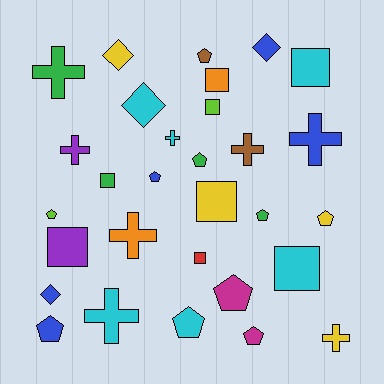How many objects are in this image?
There are 30 objects.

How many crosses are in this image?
There are 8 crosses.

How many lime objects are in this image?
There are 2 lime objects.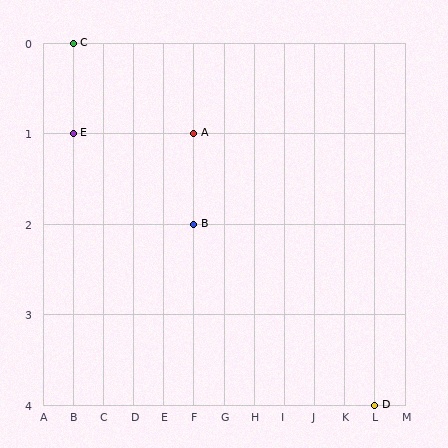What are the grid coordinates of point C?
Point C is at grid coordinates (B, 0).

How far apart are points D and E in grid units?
Points D and E are 10 columns and 3 rows apart (about 10.4 grid units diagonally).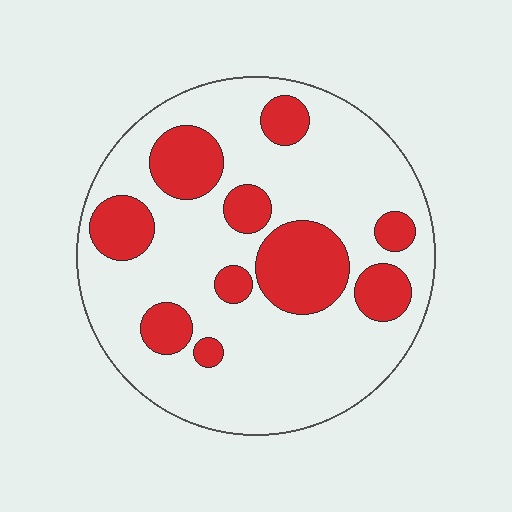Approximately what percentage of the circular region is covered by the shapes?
Approximately 25%.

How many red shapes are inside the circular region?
10.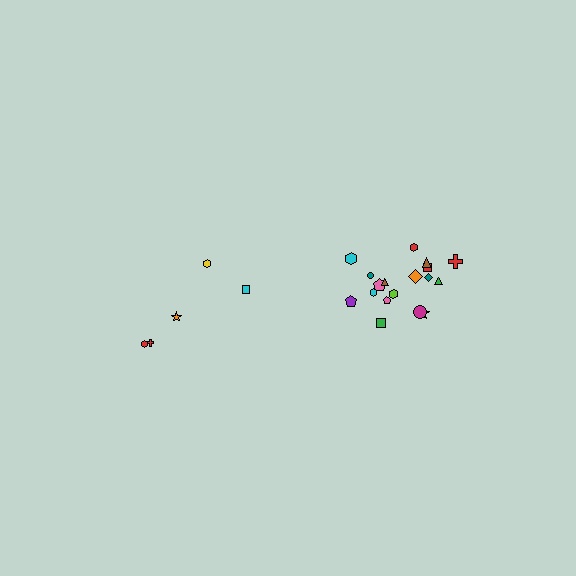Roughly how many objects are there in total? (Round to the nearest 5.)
Roughly 25 objects in total.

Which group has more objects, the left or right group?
The right group.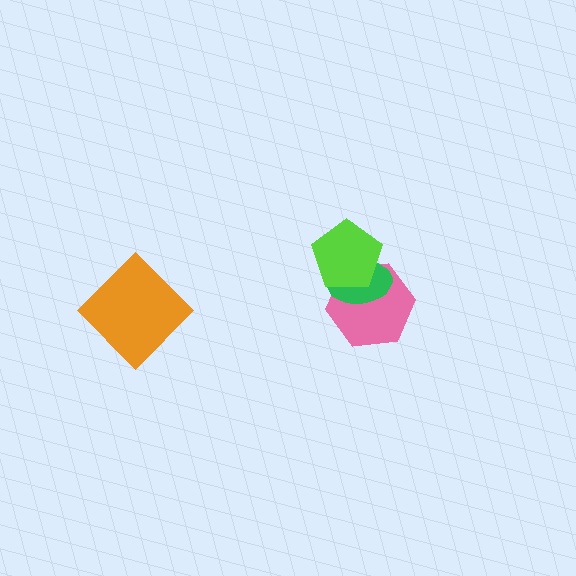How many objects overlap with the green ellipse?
2 objects overlap with the green ellipse.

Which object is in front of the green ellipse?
The lime pentagon is in front of the green ellipse.